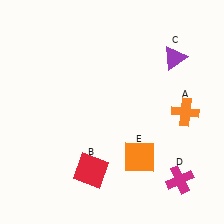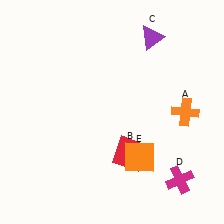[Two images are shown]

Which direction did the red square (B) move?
The red square (B) moved right.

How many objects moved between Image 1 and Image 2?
2 objects moved between the two images.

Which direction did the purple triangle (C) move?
The purple triangle (C) moved left.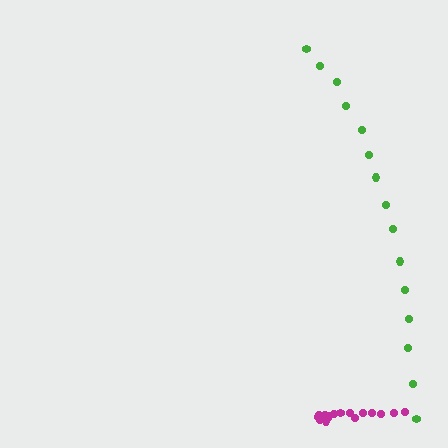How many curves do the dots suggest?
There are 2 distinct paths.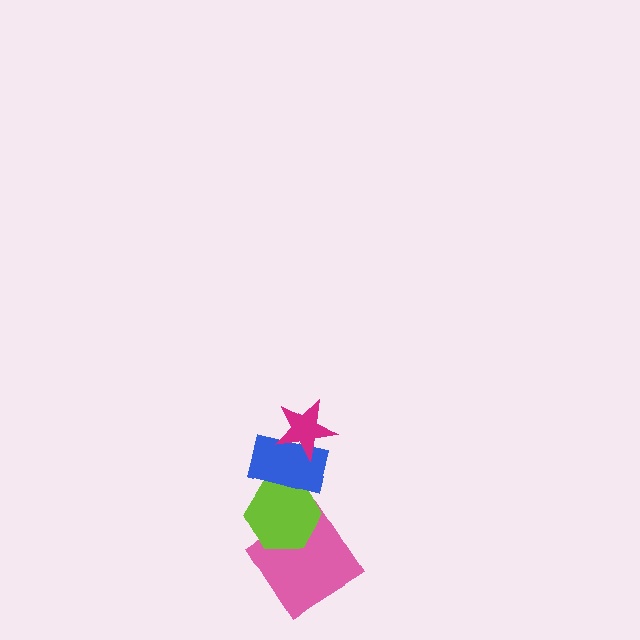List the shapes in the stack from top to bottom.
From top to bottom: the magenta star, the blue rectangle, the lime hexagon, the pink diamond.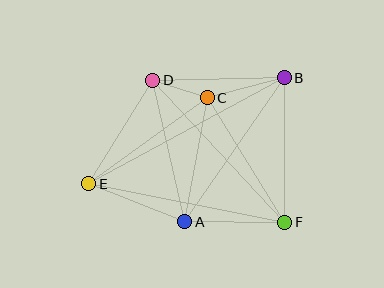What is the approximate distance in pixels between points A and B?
The distance between A and B is approximately 175 pixels.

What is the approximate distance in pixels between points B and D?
The distance between B and D is approximately 132 pixels.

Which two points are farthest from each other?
Points B and E are farthest from each other.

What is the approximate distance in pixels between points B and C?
The distance between B and C is approximately 79 pixels.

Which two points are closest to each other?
Points C and D are closest to each other.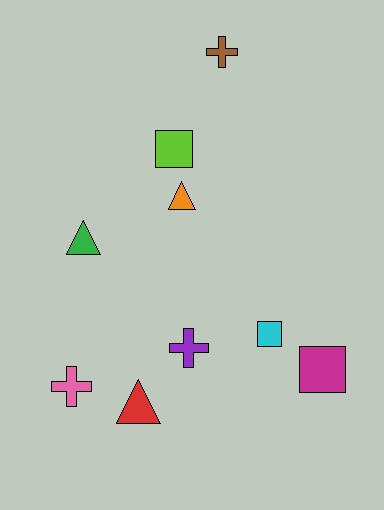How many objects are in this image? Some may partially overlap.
There are 9 objects.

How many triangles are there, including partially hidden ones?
There are 3 triangles.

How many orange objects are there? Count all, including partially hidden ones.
There is 1 orange object.